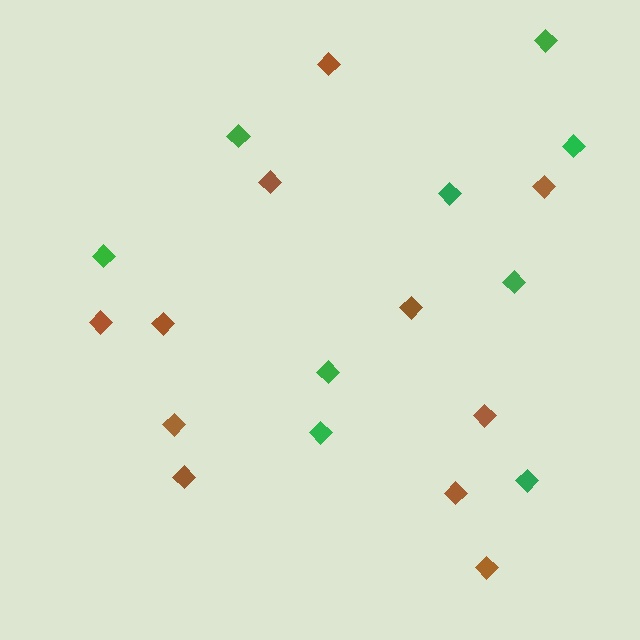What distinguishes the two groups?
There are 2 groups: one group of green diamonds (9) and one group of brown diamonds (11).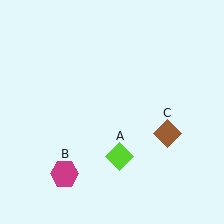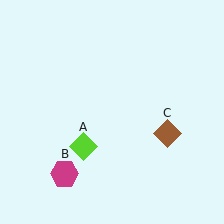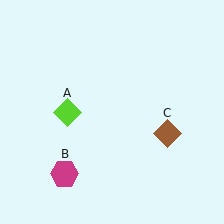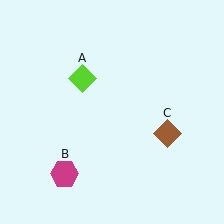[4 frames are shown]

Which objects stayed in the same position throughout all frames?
Magenta hexagon (object B) and brown diamond (object C) remained stationary.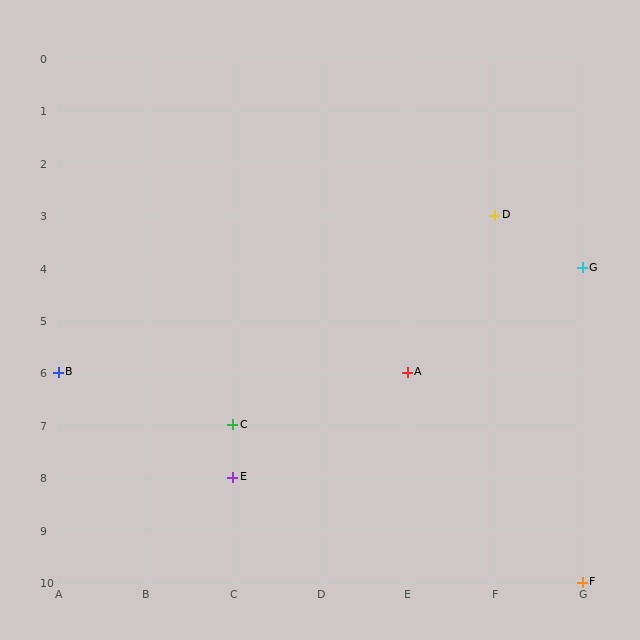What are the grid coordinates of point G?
Point G is at grid coordinates (G, 4).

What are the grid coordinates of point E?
Point E is at grid coordinates (C, 8).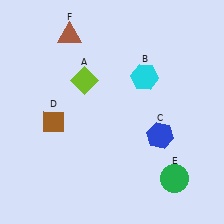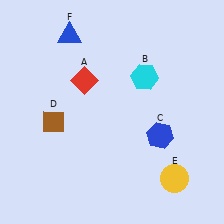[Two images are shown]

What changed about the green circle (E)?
In Image 1, E is green. In Image 2, it changed to yellow.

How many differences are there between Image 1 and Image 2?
There are 3 differences between the two images.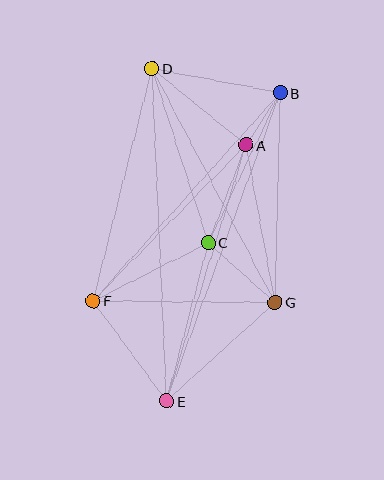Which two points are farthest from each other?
Points D and E are farthest from each other.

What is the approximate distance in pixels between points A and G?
The distance between A and G is approximately 160 pixels.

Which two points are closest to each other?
Points A and B are closest to each other.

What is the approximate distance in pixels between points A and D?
The distance between A and D is approximately 121 pixels.